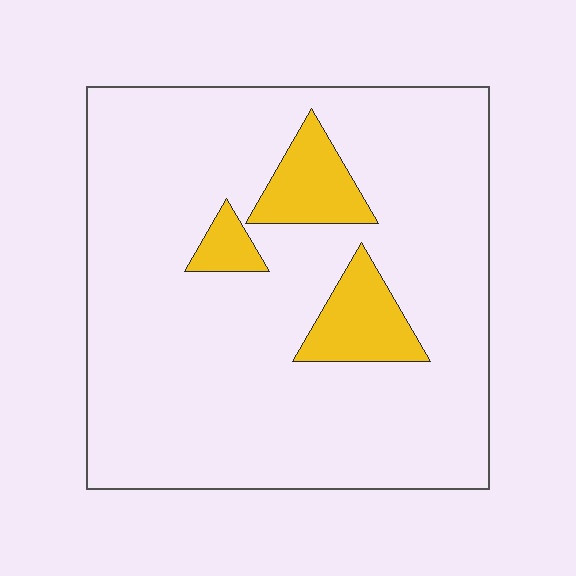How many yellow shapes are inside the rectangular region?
3.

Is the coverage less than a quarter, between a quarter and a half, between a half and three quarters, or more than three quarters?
Less than a quarter.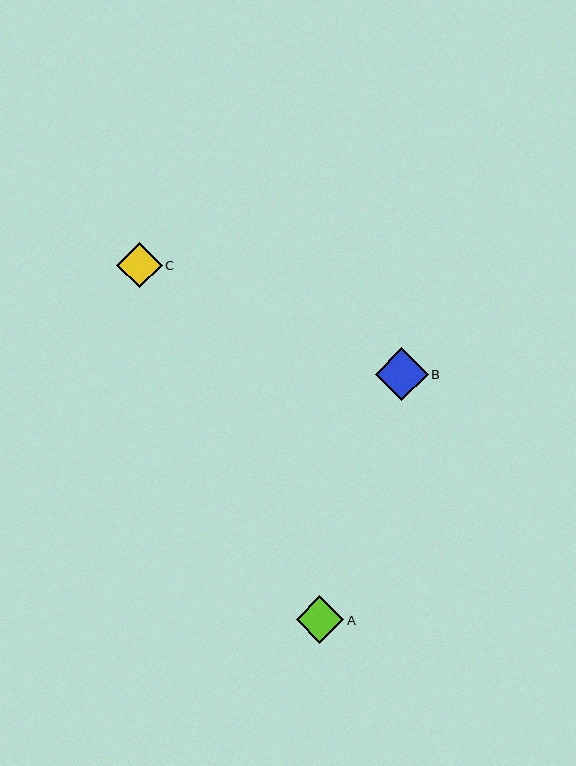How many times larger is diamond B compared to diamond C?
Diamond B is approximately 1.2 times the size of diamond C.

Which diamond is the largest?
Diamond B is the largest with a size of approximately 53 pixels.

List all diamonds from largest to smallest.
From largest to smallest: B, A, C.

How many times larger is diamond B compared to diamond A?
Diamond B is approximately 1.1 times the size of diamond A.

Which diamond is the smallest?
Diamond C is the smallest with a size of approximately 46 pixels.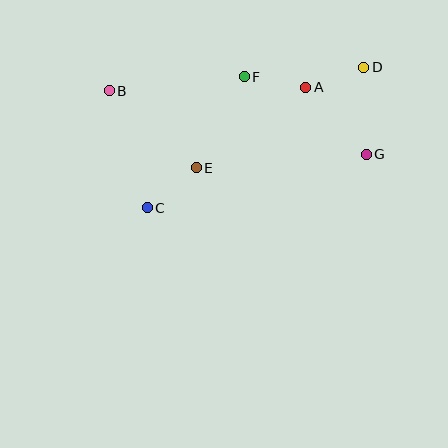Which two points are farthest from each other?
Points B and G are farthest from each other.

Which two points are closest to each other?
Points A and D are closest to each other.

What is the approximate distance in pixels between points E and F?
The distance between E and F is approximately 103 pixels.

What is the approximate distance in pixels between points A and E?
The distance between A and E is approximately 136 pixels.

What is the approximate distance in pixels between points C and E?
The distance between C and E is approximately 64 pixels.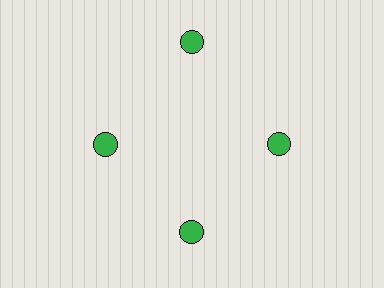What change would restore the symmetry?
The symmetry would be restored by moving it inward, back onto the ring so that all 4 circles sit at equal angles and equal distance from the center.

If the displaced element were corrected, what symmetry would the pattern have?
It would have 4-fold rotational symmetry — the pattern would map onto itself every 90 degrees.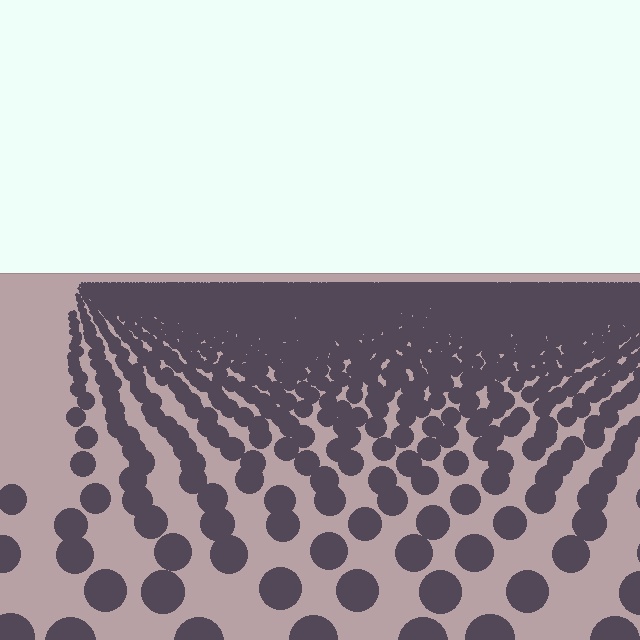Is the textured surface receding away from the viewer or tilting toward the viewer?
The surface is receding away from the viewer. Texture elements get smaller and denser toward the top.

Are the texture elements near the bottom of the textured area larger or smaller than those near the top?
Larger. Near the bottom, elements are closer to the viewer and appear at a bigger on-screen size.